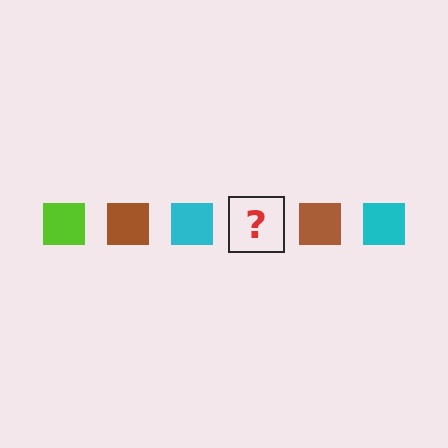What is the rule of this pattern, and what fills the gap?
The rule is that the pattern cycles through lime, brown, cyan squares. The gap should be filled with a lime square.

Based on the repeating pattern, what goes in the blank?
The blank should be a lime square.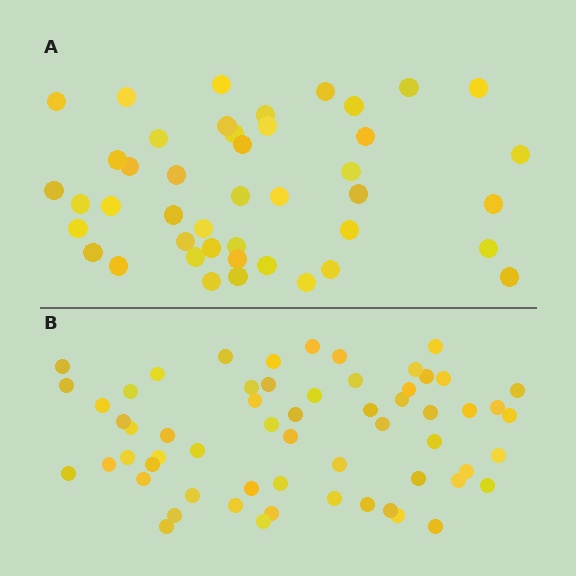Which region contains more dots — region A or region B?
Region B (the bottom region) has more dots.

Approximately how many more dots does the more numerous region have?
Region B has approximately 15 more dots than region A.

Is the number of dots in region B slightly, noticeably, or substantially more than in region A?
Region B has noticeably more, but not dramatically so. The ratio is roughly 1.4 to 1.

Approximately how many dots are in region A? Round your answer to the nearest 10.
About 40 dots. (The exact count is 44, which rounds to 40.)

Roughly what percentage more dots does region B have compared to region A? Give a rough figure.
About 35% more.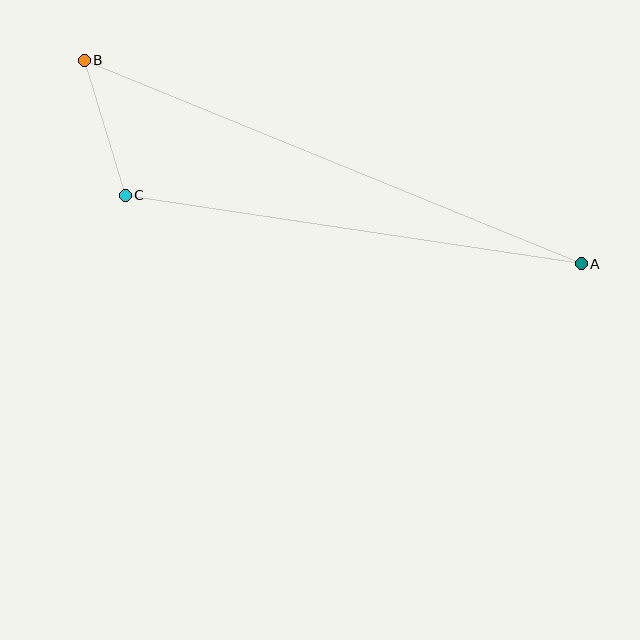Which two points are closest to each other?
Points B and C are closest to each other.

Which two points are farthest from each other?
Points A and B are farthest from each other.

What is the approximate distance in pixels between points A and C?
The distance between A and C is approximately 461 pixels.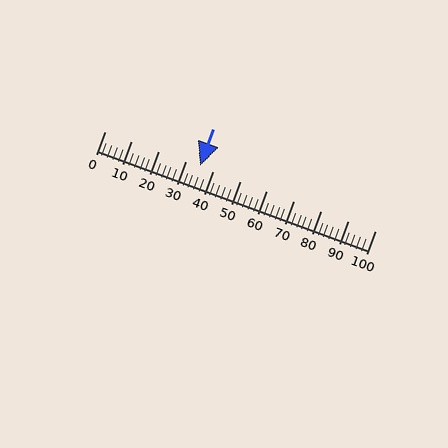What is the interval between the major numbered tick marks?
The major tick marks are spaced 10 units apart.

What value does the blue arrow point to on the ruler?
The blue arrow points to approximately 35.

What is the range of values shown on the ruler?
The ruler shows values from 0 to 100.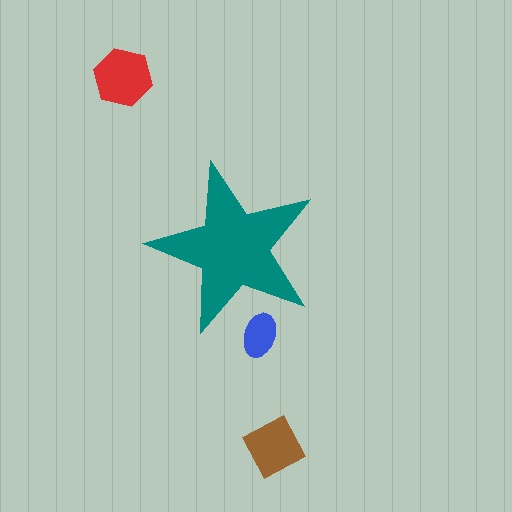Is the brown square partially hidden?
No, the brown square is fully visible.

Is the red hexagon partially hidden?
No, the red hexagon is fully visible.